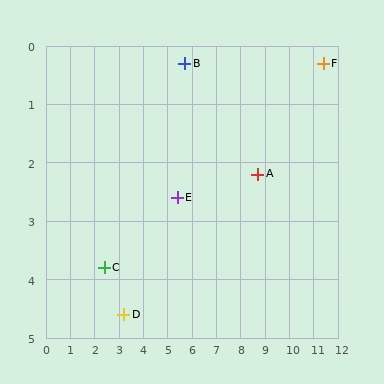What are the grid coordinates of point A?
Point A is at approximately (8.7, 2.2).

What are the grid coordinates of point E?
Point E is at approximately (5.4, 2.6).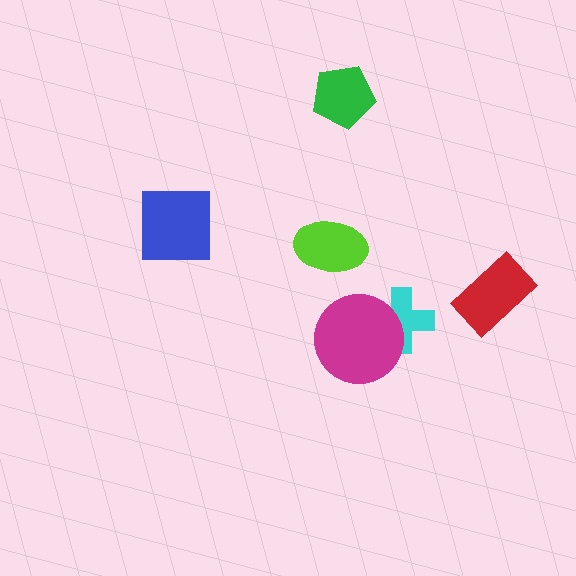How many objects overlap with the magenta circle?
1 object overlaps with the magenta circle.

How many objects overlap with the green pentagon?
0 objects overlap with the green pentagon.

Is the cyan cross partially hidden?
Yes, it is partially covered by another shape.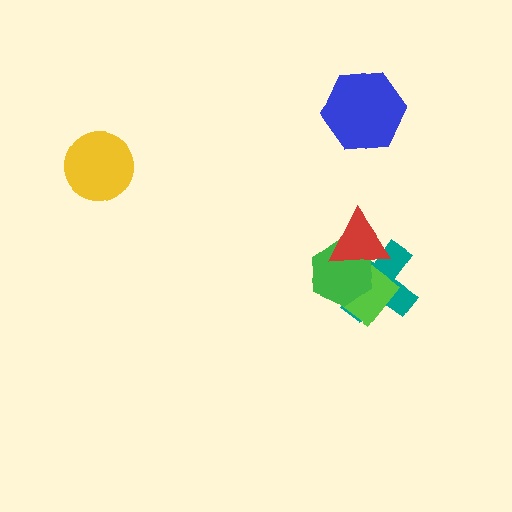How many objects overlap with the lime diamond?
3 objects overlap with the lime diamond.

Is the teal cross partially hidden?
Yes, it is partially covered by another shape.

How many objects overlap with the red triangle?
3 objects overlap with the red triangle.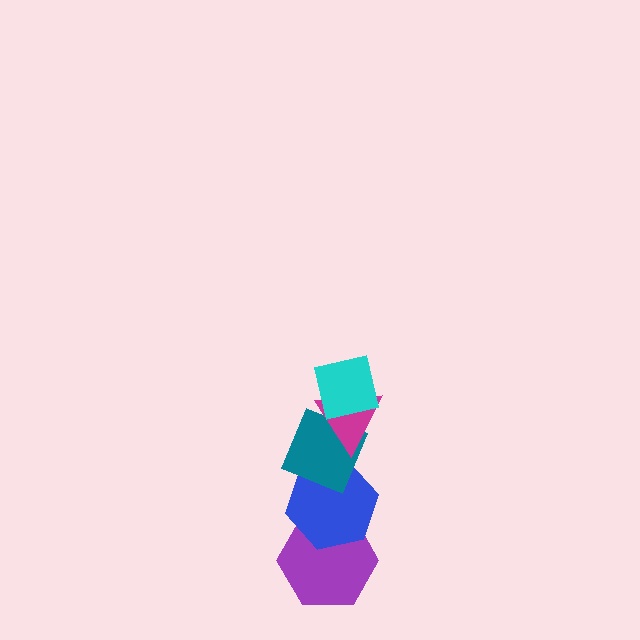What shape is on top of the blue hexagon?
The teal diamond is on top of the blue hexagon.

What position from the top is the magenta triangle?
The magenta triangle is 2nd from the top.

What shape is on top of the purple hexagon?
The blue hexagon is on top of the purple hexagon.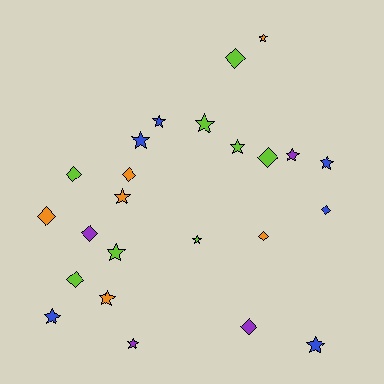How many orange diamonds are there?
There are 3 orange diamonds.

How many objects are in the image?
There are 24 objects.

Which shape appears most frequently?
Star, with 14 objects.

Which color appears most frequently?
Lime, with 8 objects.